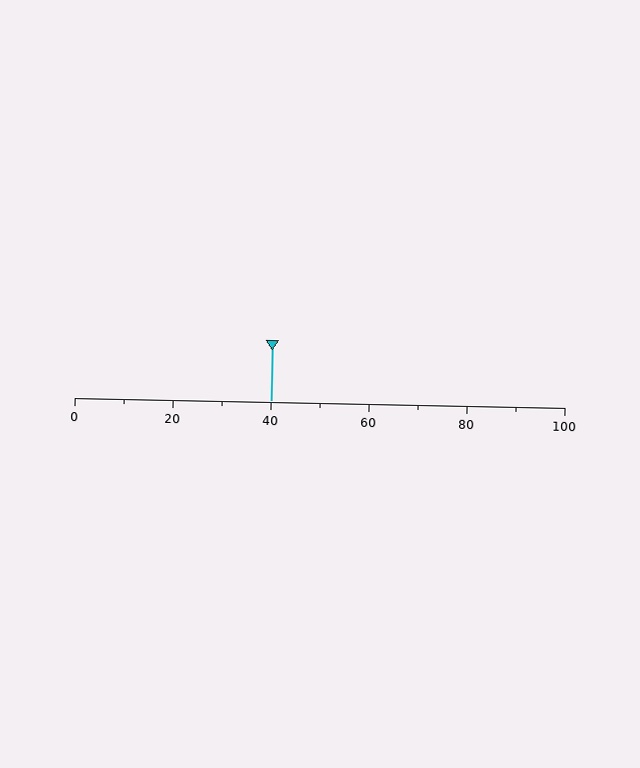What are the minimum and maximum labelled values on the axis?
The axis runs from 0 to 100.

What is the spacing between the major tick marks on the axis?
The major ticks are spaced 20 apart.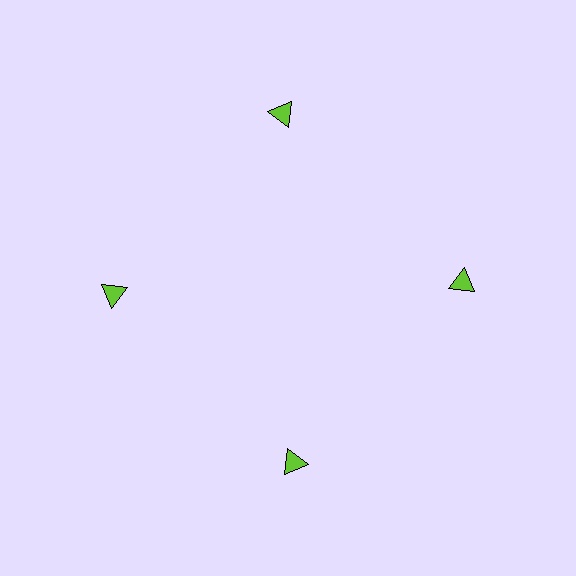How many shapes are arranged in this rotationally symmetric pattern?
There are 4 shapes, arranged in 4 groups of 1.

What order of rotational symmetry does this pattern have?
This pattern has 4-fold rotational symmetry.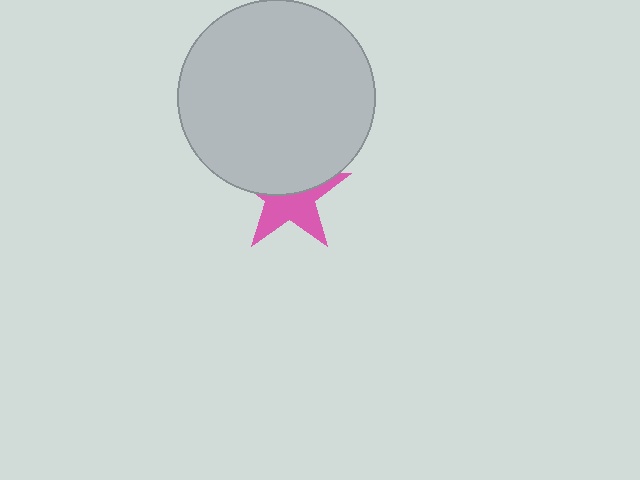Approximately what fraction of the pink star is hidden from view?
Roughly 49% of the pink star is hidden behind the light gray circle.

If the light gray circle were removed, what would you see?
You would see the complete pink star.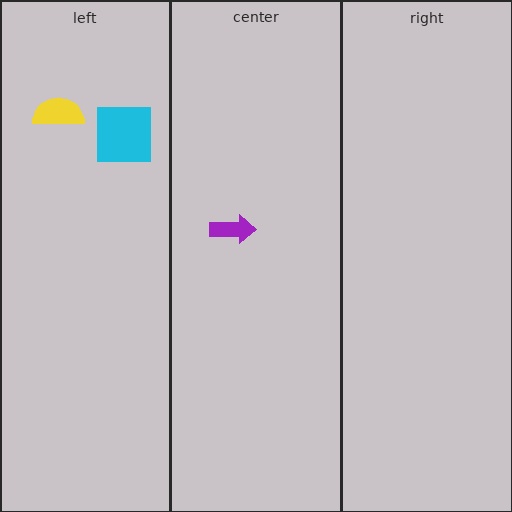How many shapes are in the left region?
2.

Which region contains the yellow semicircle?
The left region.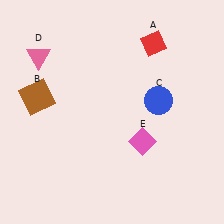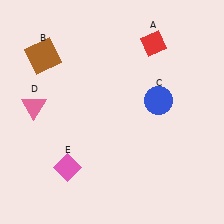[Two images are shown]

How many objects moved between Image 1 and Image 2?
3 objects moved between the two images.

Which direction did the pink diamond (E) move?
The pink diamond (E) moved left.